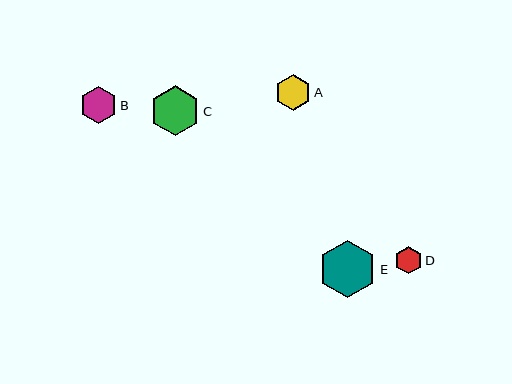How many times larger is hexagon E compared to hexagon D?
Hexagon E is approximately 2.1 times the size of hexagon D.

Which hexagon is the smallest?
Hexagon D is the smallest with a size of approximately 28 pixels.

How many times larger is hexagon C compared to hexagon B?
Hexagon C is approximately 1.3 times the size of hexagon B.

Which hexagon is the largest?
Hexagon E is the largest with a size of approximately 58 pixels.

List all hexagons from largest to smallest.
From largest to smallest: E, C, B, A, D.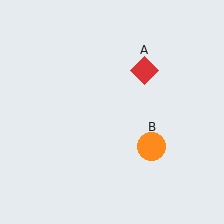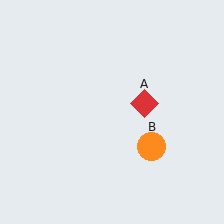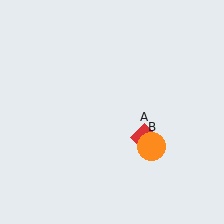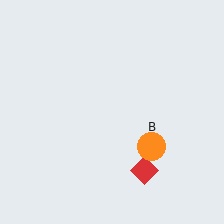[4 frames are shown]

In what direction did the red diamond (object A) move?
The red diamond (object A) moved down.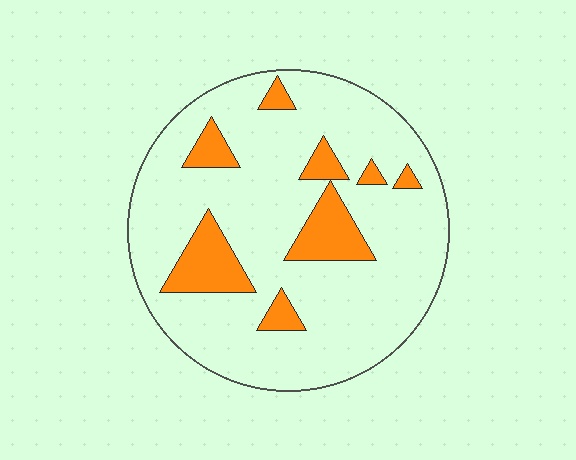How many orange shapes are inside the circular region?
8.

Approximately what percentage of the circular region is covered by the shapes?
Approximately 15%.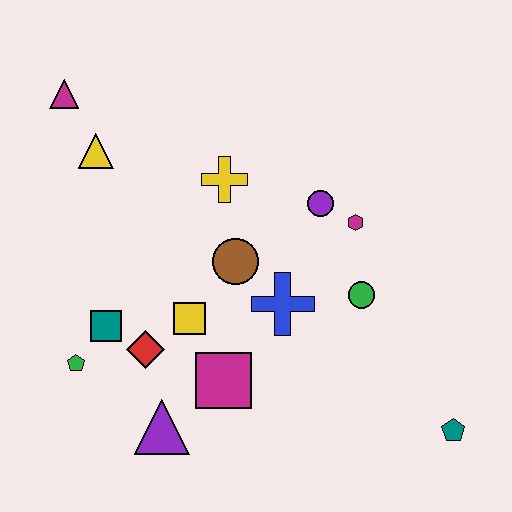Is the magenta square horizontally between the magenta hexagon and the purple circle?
No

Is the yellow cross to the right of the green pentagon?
Yes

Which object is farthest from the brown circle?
The teal pentagon is farthest from the brown circle.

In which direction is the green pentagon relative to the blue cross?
The green pentagon is to the left of the blue cross.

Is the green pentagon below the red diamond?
Yes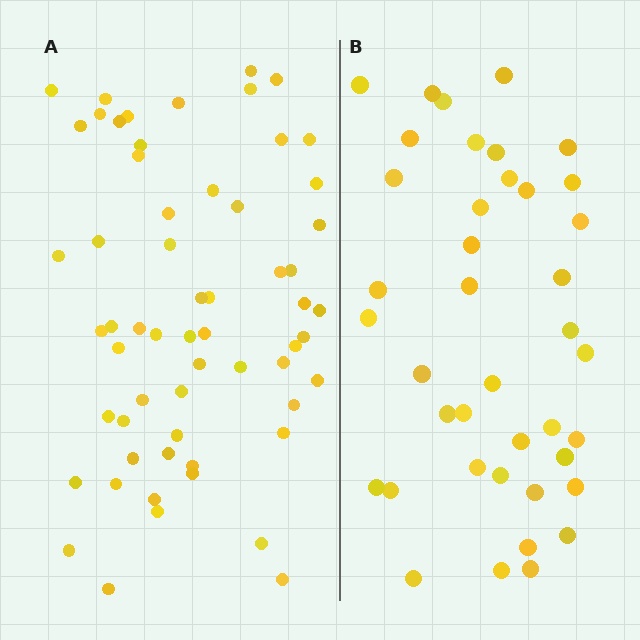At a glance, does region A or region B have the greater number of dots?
Region A (the left region) has more dots.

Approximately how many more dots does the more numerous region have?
Region A has approximately 20 more dots than region B.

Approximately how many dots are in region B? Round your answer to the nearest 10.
About 40 dots.